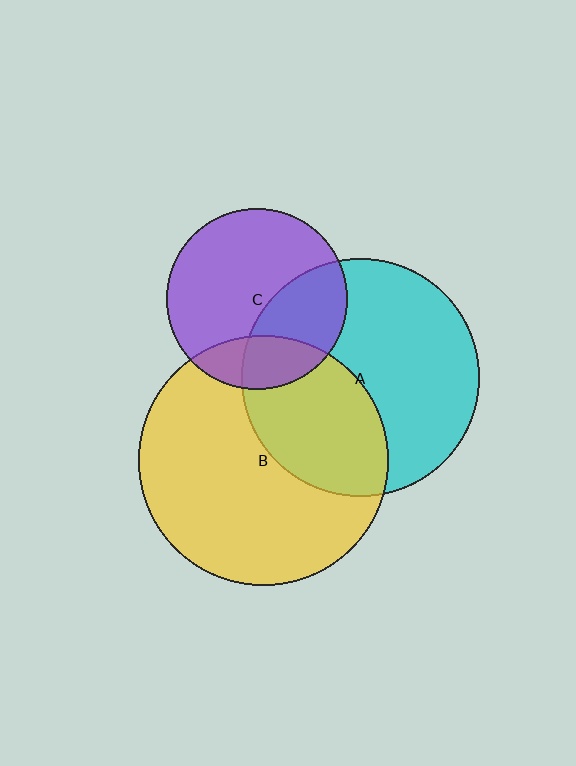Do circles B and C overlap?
Yes.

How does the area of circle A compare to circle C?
Approximately 1.7 times.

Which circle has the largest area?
Circle B (yellow).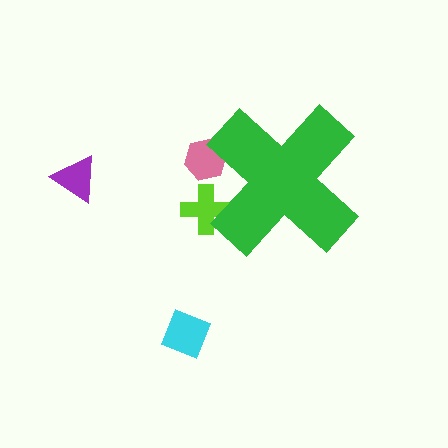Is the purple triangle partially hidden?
No, the purple triangle is fully visible.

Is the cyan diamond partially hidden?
No, the cyan diamond is fully visible.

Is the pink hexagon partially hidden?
Yes, the pink hexagon is partially hidden behind the green cross.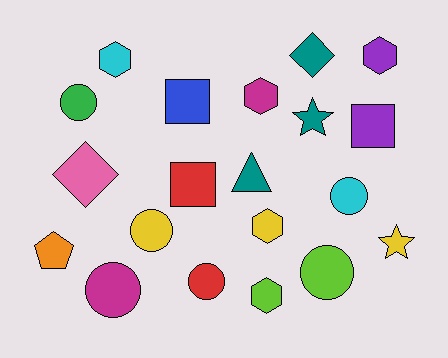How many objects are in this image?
There are 20 objects.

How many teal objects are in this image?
There are 3 teal objects.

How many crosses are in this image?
There are no crosses.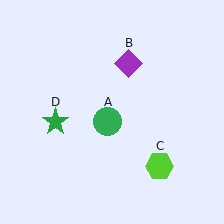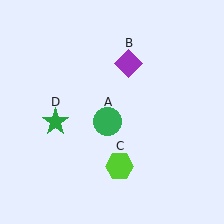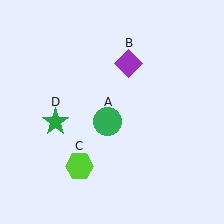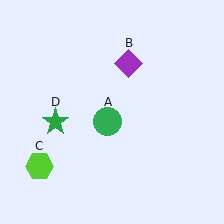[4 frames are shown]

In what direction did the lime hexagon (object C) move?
The lime hexagon (object C) moved left.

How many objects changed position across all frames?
1 object changed position: lime hexagon (object C).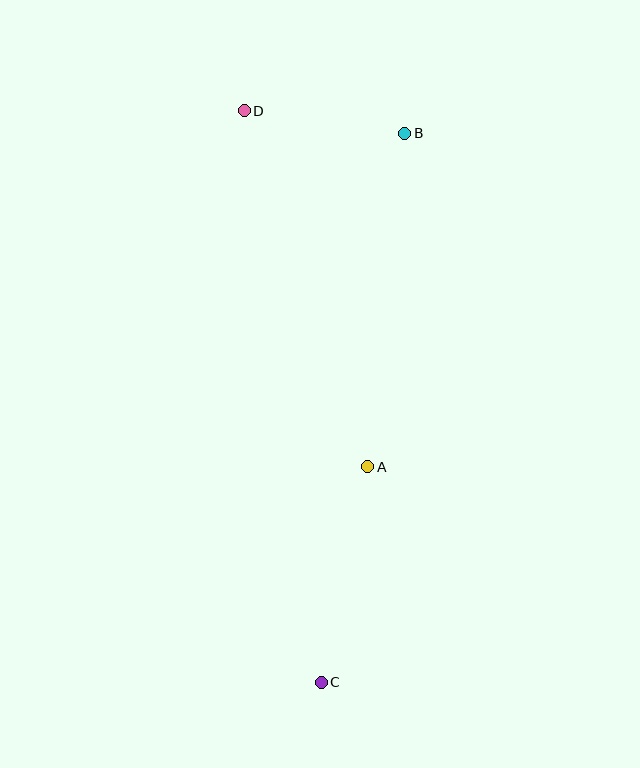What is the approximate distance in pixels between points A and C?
The distance between A and C is approximately 220 pixels.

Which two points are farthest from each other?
Points C and D are farthest from each other.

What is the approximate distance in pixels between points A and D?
The distance between A and D is approximately 377 pixels.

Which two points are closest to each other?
Points B and D are closest to each other.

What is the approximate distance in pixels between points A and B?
The distance between A and B is approximately 336 pixels.